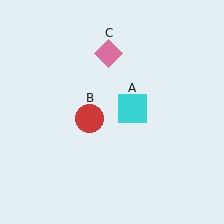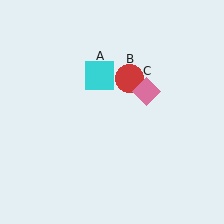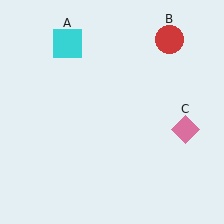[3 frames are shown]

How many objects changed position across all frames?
3 objects changed position: cyan square (object A), red circle (object B), pink diamond (object C).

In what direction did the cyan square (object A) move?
The cyan square (object A) moved up and to the left.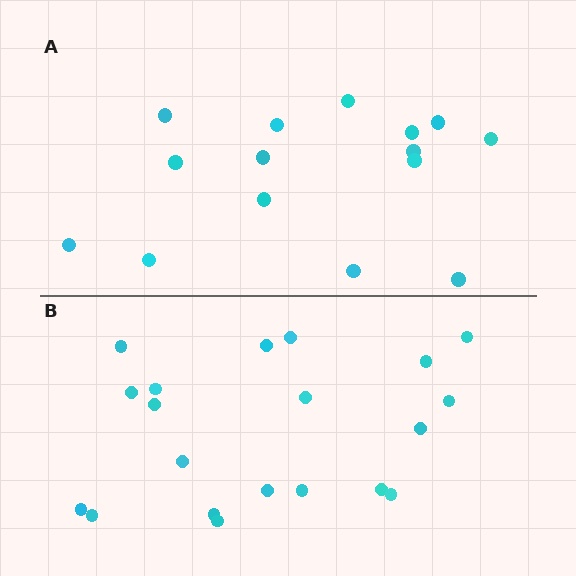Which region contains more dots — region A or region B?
Region B (the bottom region) has more dots.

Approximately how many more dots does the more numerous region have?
Region B has about 5 more dots than region A.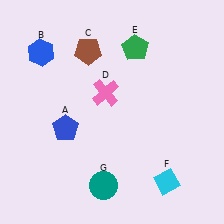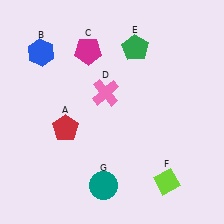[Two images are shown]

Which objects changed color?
A changed from blue to red. C changed from brown to magenta. F changed from cyan to lime.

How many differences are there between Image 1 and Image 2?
There are 3 differences between the two images.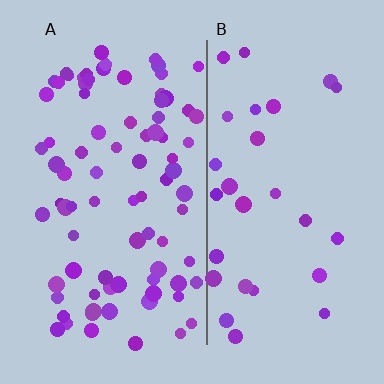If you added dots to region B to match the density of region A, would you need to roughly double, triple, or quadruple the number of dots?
Approximately triple.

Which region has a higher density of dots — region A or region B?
A (the left).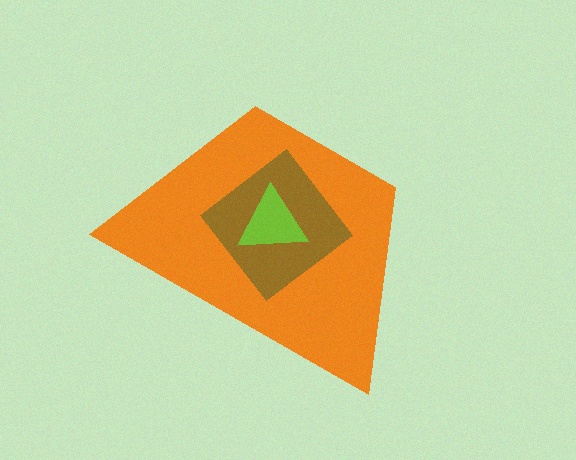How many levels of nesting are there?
3.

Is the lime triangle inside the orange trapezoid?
Yes.